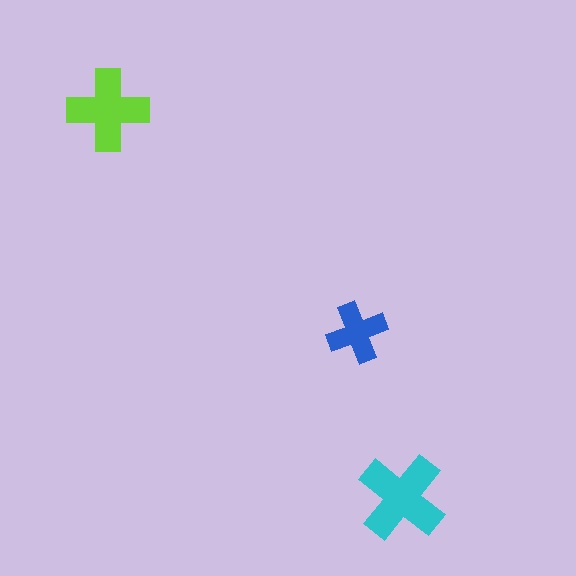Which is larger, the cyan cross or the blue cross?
The cyan one.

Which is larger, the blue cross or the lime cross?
The lime one.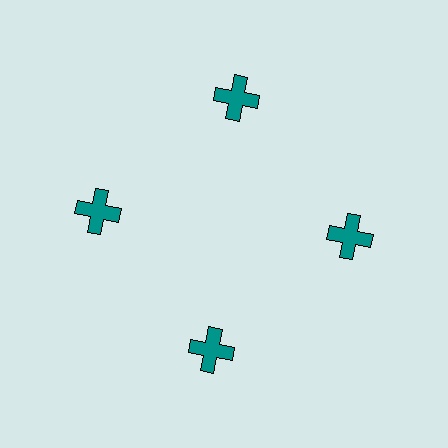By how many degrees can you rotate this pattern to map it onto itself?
The pattern maps onto itself every 90 degrees of rotation.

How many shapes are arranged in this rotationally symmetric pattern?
There are 4 shapes, arranged in 4 groups of 1.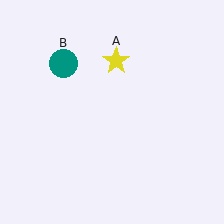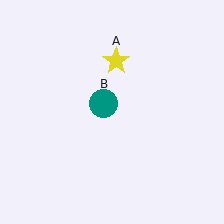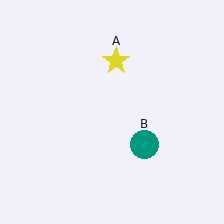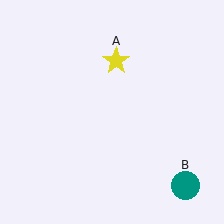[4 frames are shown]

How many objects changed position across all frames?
1 object changed position: teal circle (object B).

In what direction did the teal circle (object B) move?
The teal circle (object B) moved down and to the right.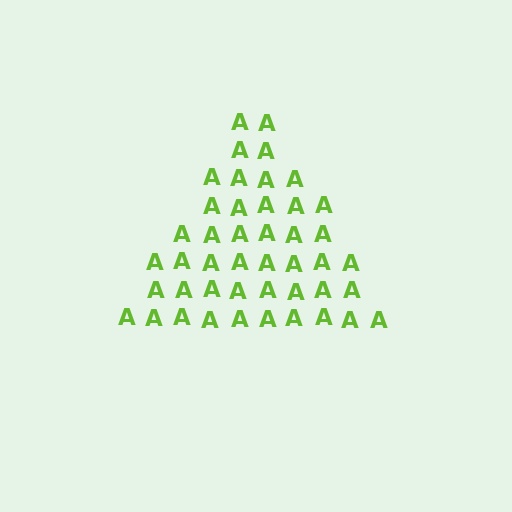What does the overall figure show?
The overall figure shows a triangle.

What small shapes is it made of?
It is made of small letter A's.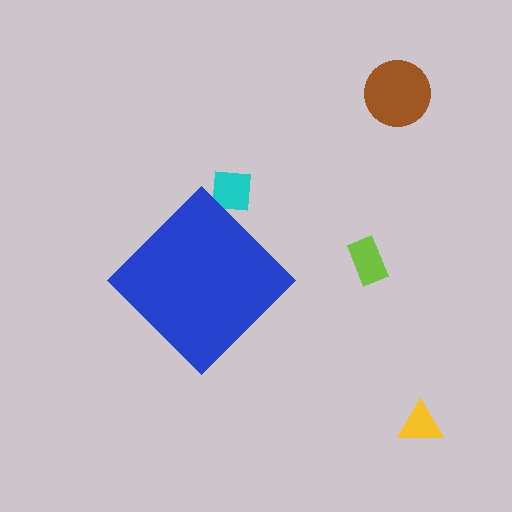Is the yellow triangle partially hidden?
No, the yellow triangle is fully visible.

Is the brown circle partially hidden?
No, the brown circle is fully visible.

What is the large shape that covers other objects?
A blue diamond.